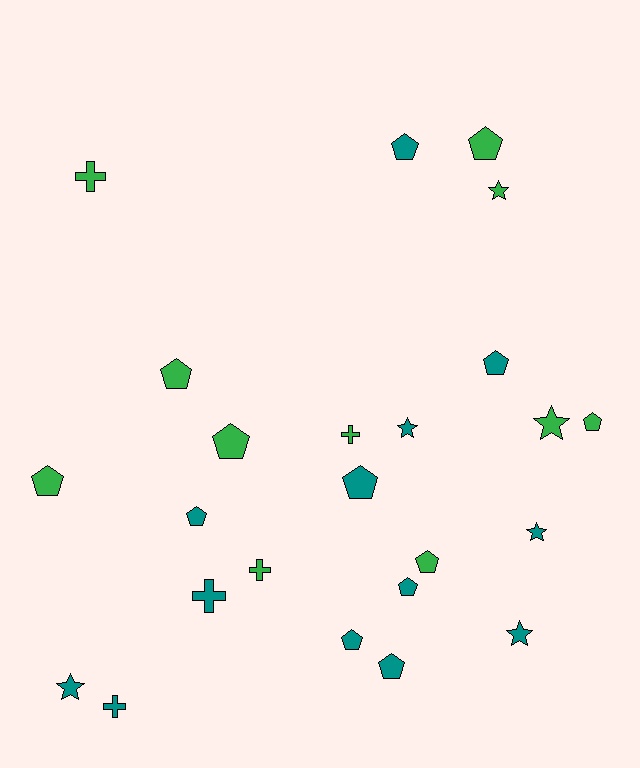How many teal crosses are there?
There are 2 teal crosses.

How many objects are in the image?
There are 24 objects.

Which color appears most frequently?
Teal, with 13 objects.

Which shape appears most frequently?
Pentagon, with 13 objects.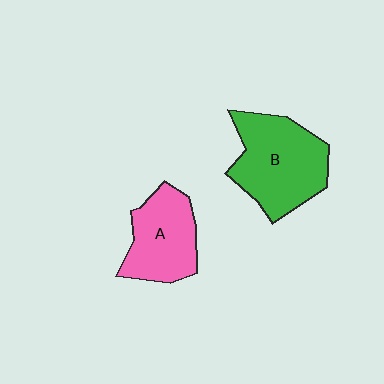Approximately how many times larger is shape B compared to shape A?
Approximately 1.3 times.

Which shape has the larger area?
Shape B (green).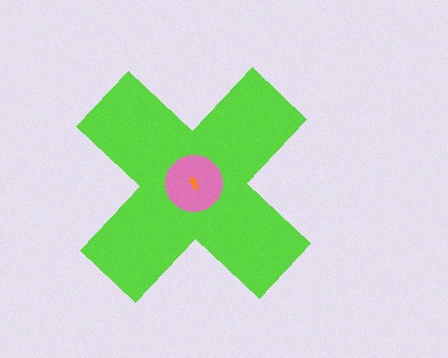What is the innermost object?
The orange arrow.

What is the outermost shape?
The lime cross.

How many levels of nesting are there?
3.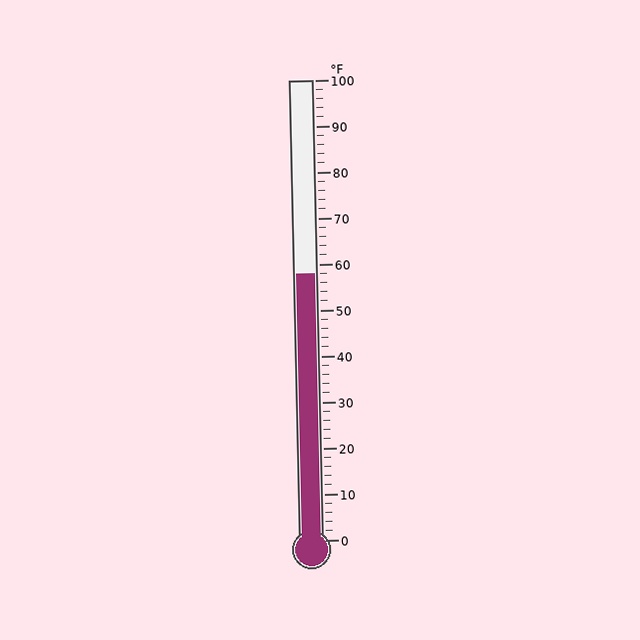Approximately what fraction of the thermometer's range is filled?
The thermometer is filled to approximately 60% of its range.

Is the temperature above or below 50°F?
The temperature is above 50°F.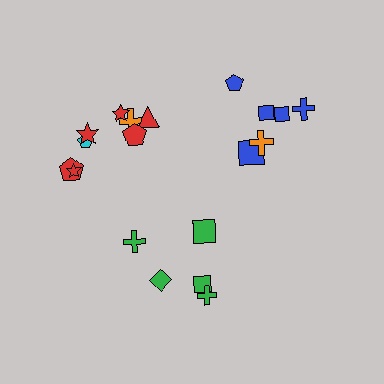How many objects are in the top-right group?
There are 6 objects.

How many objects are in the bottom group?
There are 5 objects.